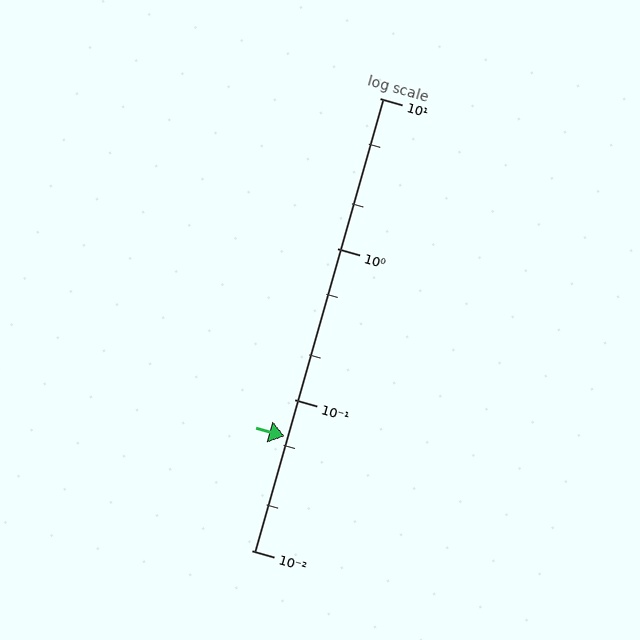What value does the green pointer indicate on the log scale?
The pointer indicates approximately 0.057.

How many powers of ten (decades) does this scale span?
The scale spans 3 decades, from 0.01 to 10.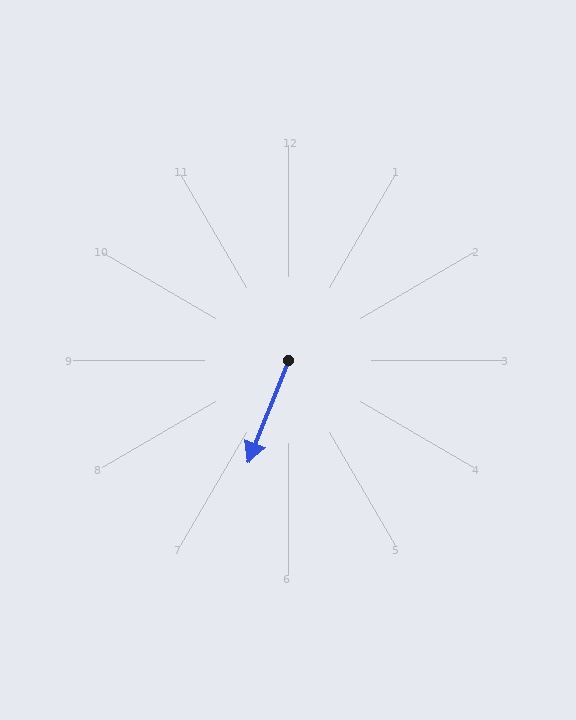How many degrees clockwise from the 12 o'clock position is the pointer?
Approximately 201 degrees.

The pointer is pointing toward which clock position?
Roughly 7 o'clock.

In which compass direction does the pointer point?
South.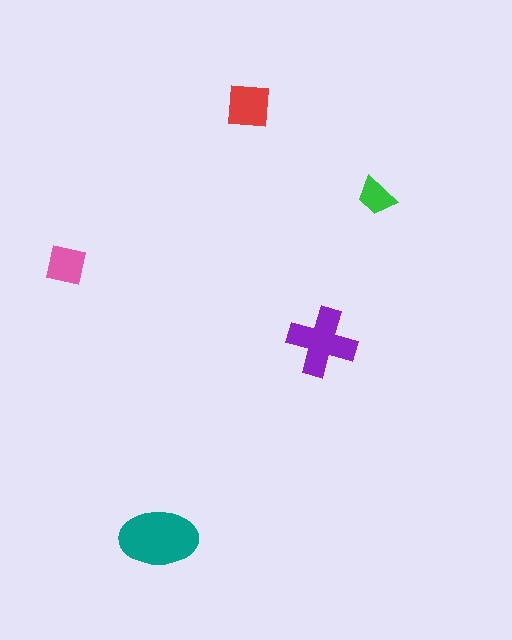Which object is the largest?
The teal ellipse.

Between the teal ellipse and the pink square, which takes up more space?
The teal ellipse.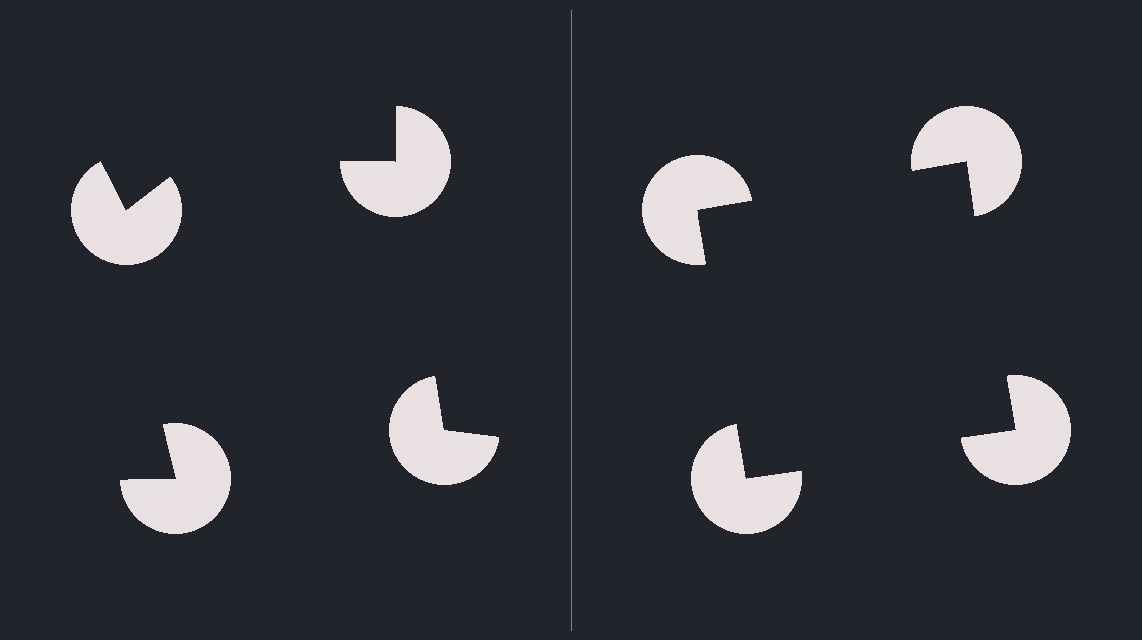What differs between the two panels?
The pac-man discs are positioned identically on both sides; only the wedge orientations differ. On the right they align to a square; on the left they are misaligned.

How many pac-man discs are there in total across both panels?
8 — 4 on each side.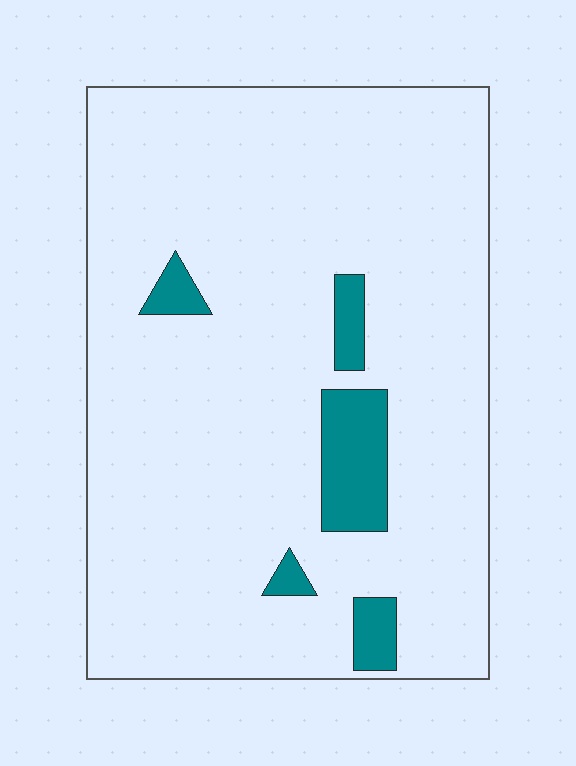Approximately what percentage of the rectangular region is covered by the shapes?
Approximately 10%.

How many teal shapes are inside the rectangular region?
5.